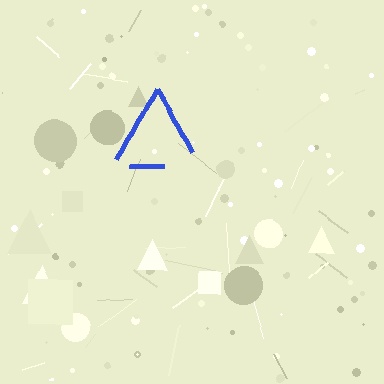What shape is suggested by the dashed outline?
The dashed outline suggests a triangle.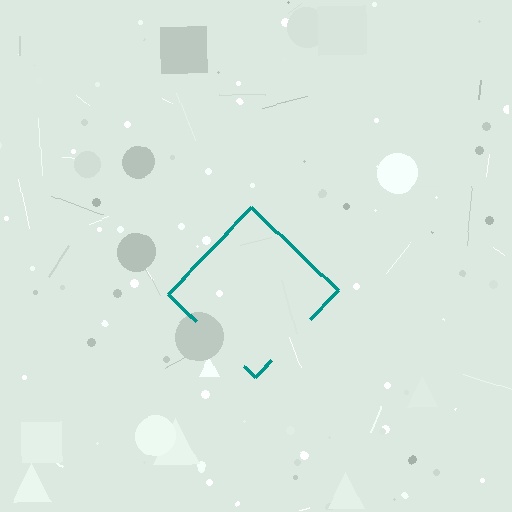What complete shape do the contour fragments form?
The contour fragments form a diamond.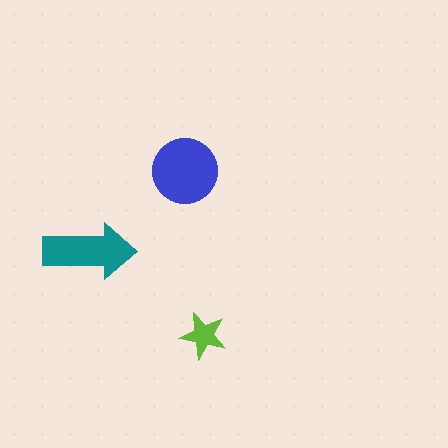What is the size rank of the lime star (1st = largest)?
3rd.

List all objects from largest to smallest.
The blue circle, the teal arrow, the lime star.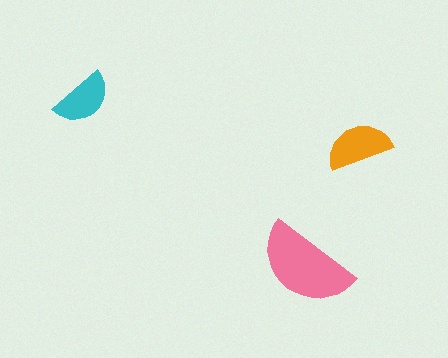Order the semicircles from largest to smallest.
the pink one, the orange one, the cyan one.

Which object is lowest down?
The pink semicircle is bottommost.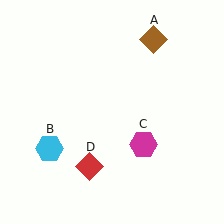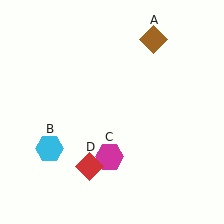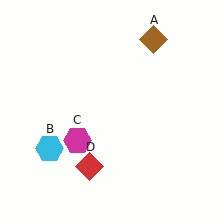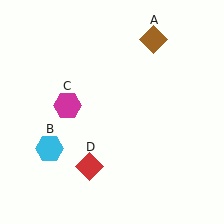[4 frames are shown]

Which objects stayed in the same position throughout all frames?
Brown diamond (object A) and cyan hexagon (object B) and red diamond (object D) remained stationary.